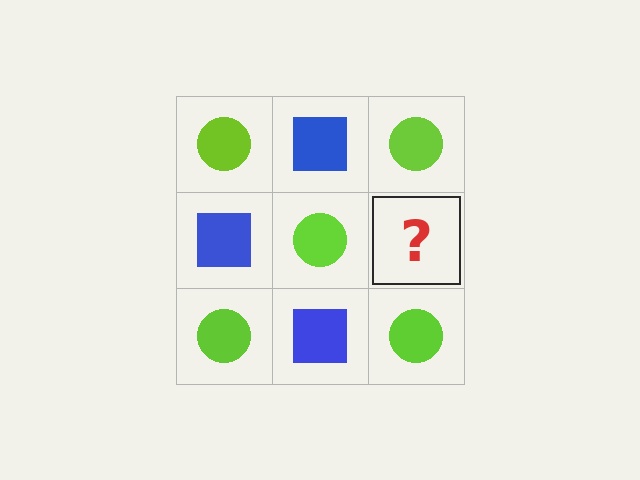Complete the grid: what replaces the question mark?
The question mark should be replaced with a blue square.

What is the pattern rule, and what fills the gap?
The rule is that it alternates lime circle and blue square in a checkerboard pattern. The gap should be filled with a blue square.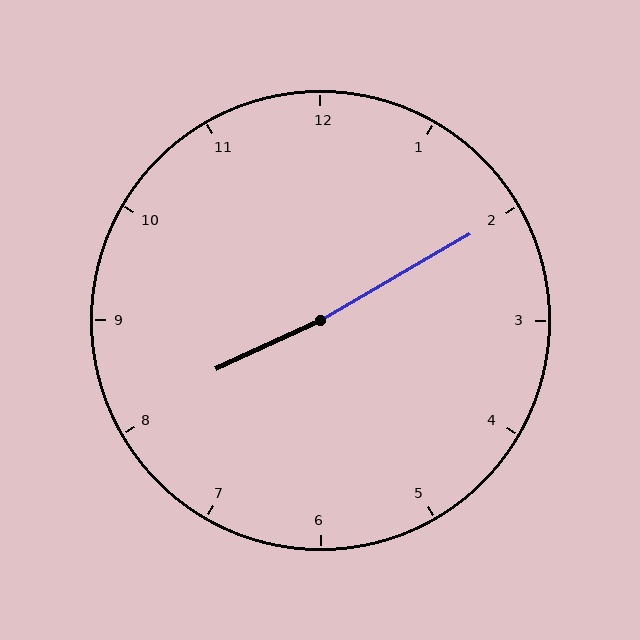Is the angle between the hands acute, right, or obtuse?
It is obtuse.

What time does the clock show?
8:10.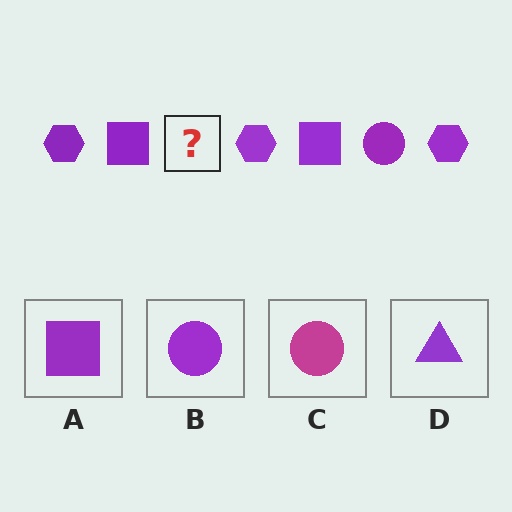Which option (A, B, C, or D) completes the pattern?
B.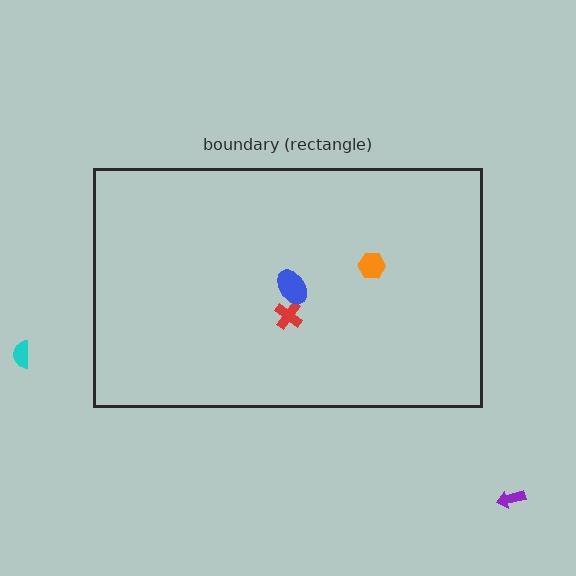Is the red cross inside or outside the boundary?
Inside.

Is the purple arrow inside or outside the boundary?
Outside.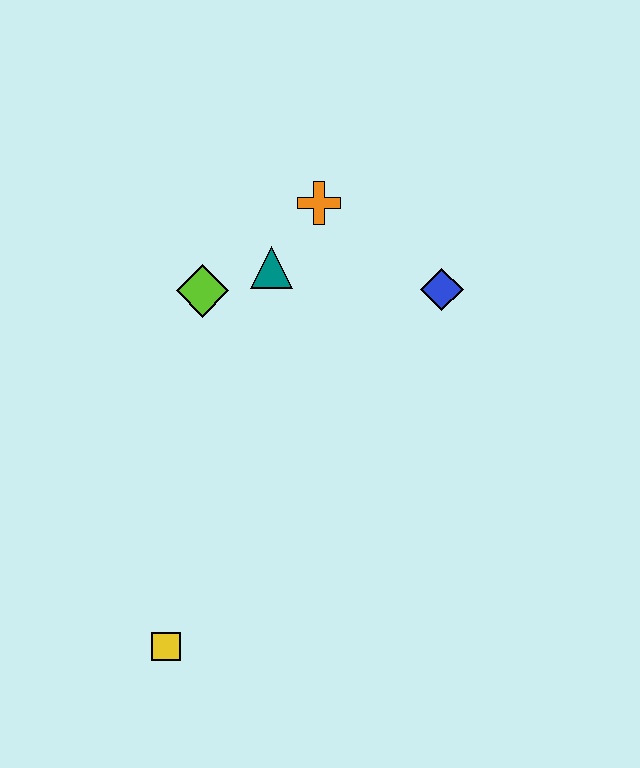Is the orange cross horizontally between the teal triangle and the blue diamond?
Yes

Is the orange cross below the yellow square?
No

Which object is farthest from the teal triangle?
The yellow square is farthest from the teal triangle.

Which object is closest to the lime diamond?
The teal triangle is closest to the lime diamond.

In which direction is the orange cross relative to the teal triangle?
The orange cross is above the teal triangle.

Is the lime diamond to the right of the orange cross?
No